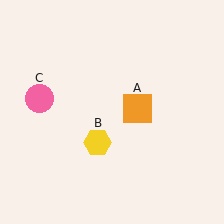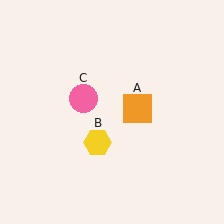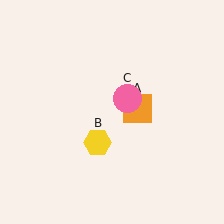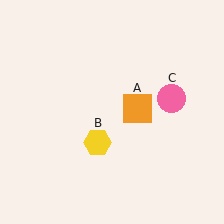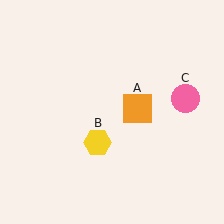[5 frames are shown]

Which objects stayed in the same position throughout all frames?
Orange square (object A) and yellow hexagon (object B) remained stationary.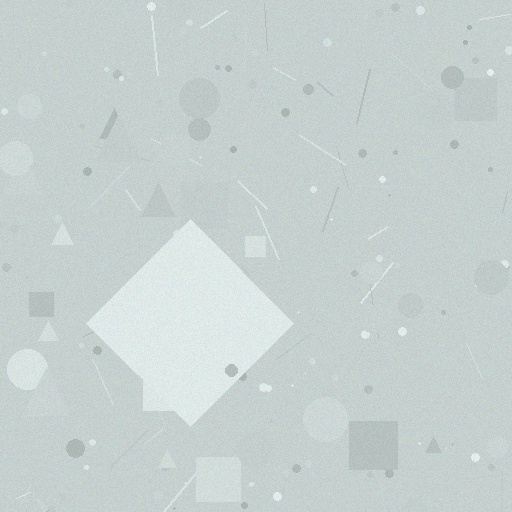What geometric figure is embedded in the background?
A diamond is embedded in the background.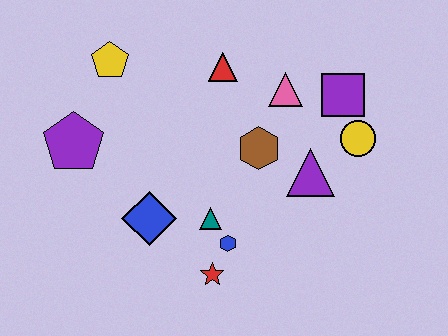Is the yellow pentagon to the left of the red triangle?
Yes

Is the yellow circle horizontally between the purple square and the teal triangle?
No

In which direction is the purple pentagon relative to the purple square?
The purple pentagon is to the left of the purple square.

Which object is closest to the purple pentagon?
The yellow pentagon is closest to the purple pentagon.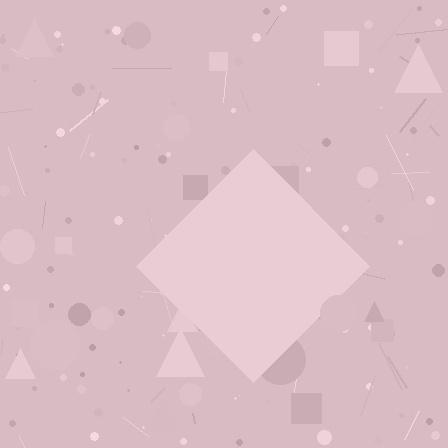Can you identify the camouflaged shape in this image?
The camouflaged shape is a diamond.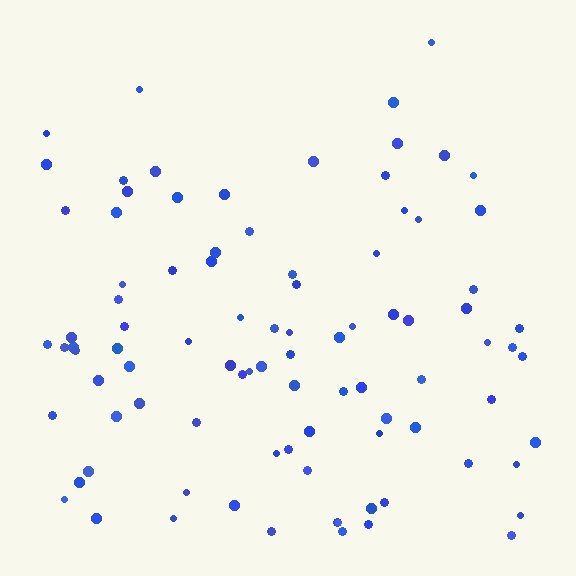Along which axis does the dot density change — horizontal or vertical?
Vertical.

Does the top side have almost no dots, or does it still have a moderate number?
Still a moderate number, just noticeably fewer than the bottom.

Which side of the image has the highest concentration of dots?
The bottom.